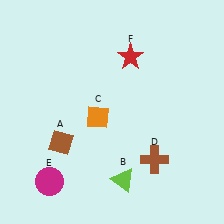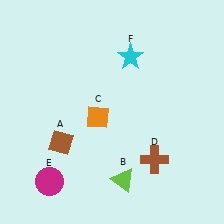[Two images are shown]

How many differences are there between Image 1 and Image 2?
There is 1 difference between the two images.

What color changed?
The star (F) changed from red in Image 1 to cyan in Image 2.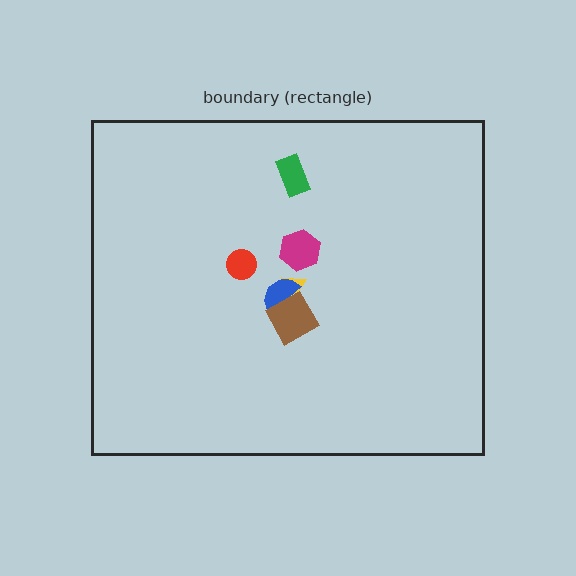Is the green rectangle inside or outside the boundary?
Inside.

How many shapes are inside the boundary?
6 inside, 0 outside.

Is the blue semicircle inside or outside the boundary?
Inside.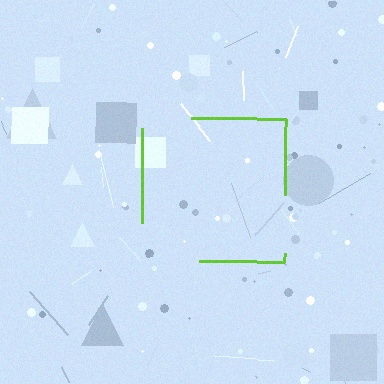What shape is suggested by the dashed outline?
The dashed outline suggests a square.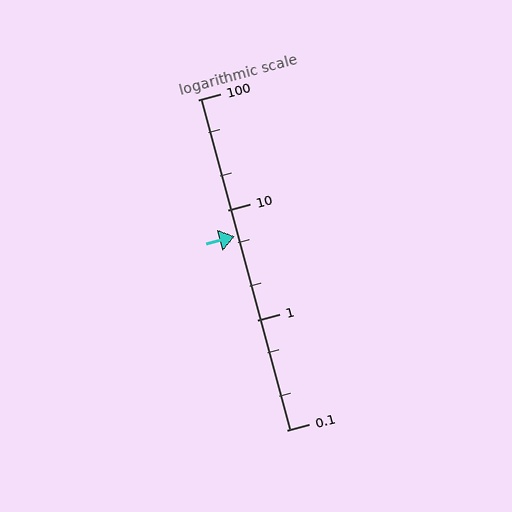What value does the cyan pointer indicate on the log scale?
The pointer indicates approximately 5.7.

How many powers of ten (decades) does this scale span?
The scale spans 3 decades, from 0.1 to 100.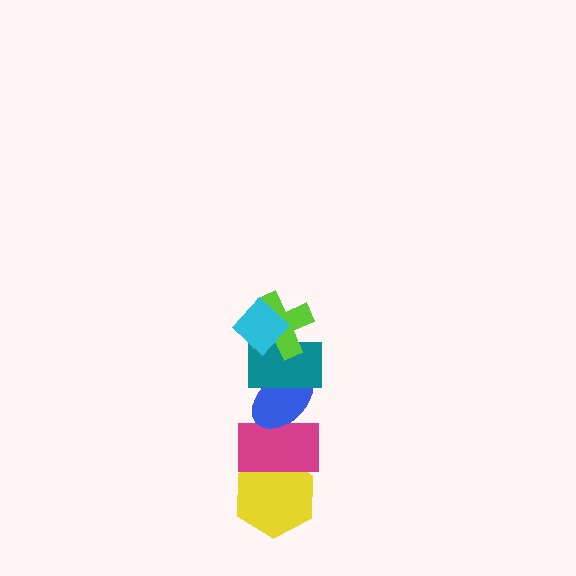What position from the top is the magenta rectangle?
The magenta rectangle is 5th from the top.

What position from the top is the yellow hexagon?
The yellow hexagon is 6th from the top.